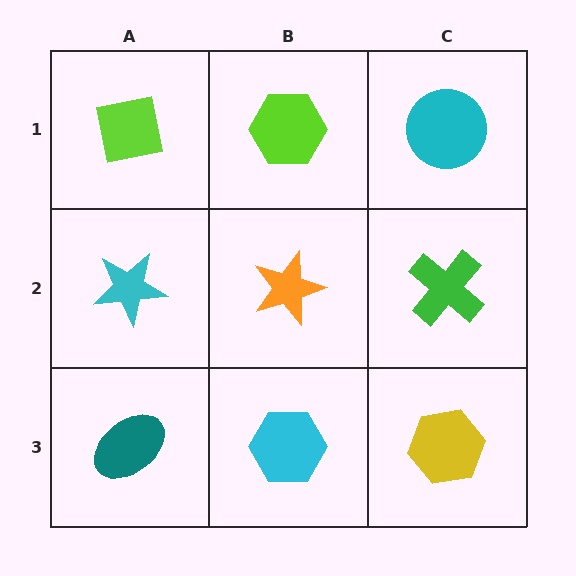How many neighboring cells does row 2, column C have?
3.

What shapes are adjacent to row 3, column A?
A cyan star (row 2, column A), a cyan hexagon (row 3, column B).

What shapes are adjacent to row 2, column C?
A cyan circle (row 1, column C), a yellow hexagon (row 3, column C), an orange star (row 2, column B).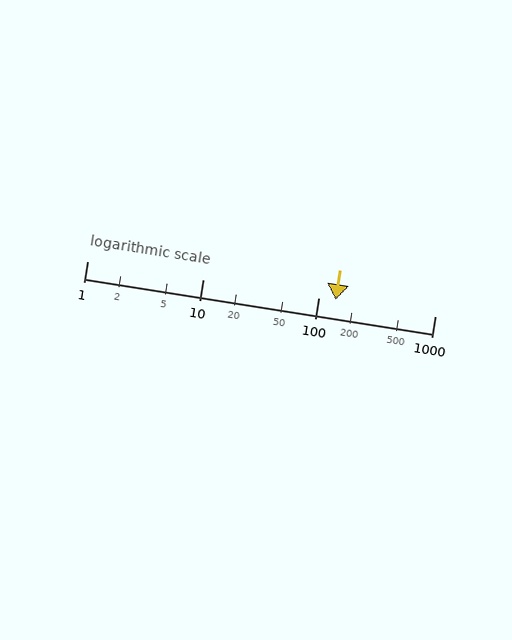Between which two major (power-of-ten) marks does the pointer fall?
The pointer is between 100 and 1000.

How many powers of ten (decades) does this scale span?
The scale spans 3 decades, from 1 to 1000.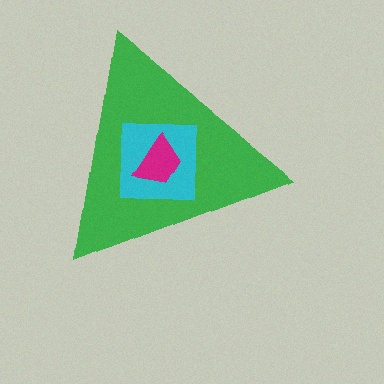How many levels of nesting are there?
3.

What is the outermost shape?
The green triangle.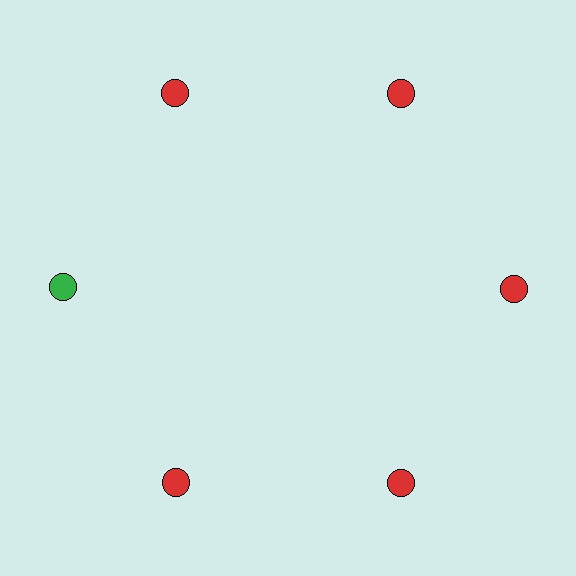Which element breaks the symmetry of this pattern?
The green circle at roughly the 9 o'clock position breaks the symmetry. All other shapes are red circles.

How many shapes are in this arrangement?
There are 6 shapes arranged in a ring pattern.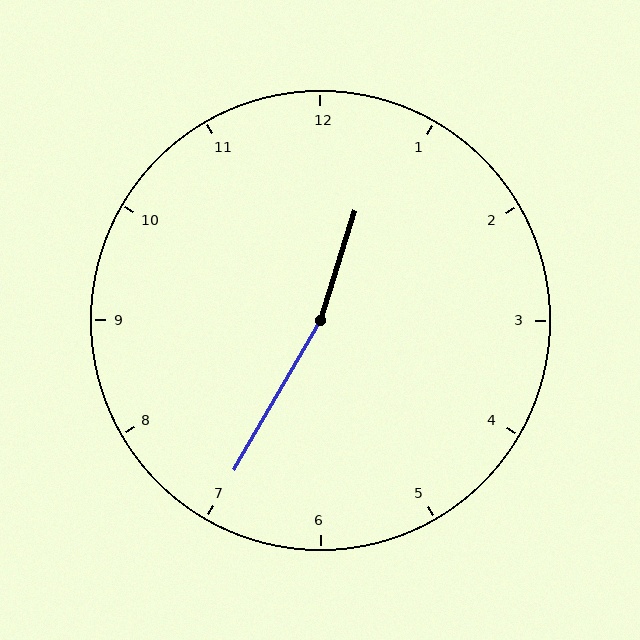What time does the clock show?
12:35.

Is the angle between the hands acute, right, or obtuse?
It is obtuse.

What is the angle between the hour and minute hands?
Approximately 168 degrees.